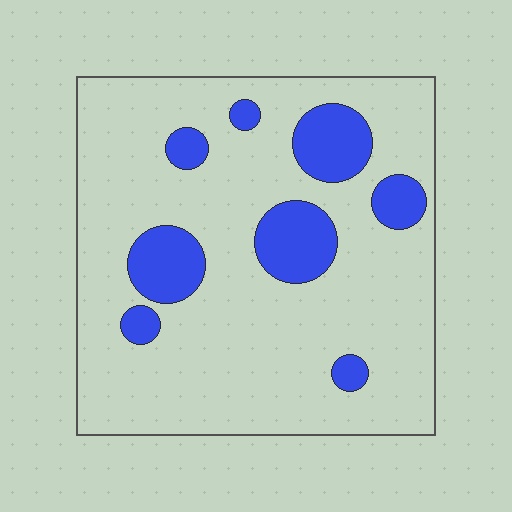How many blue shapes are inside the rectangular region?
8.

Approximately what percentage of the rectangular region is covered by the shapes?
Approximately 15%.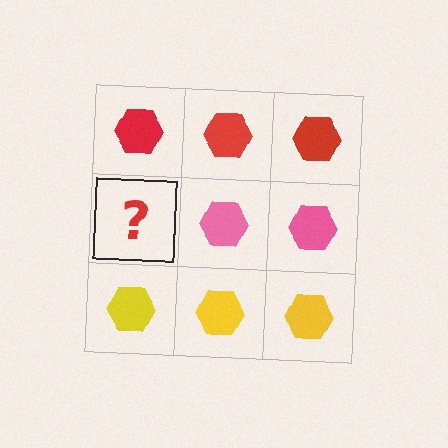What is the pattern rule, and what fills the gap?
The rule is that each row has a consistent color. The gap should be filled with a pink hexagon.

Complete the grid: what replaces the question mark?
The question mark should be replaced with a pink hexagon.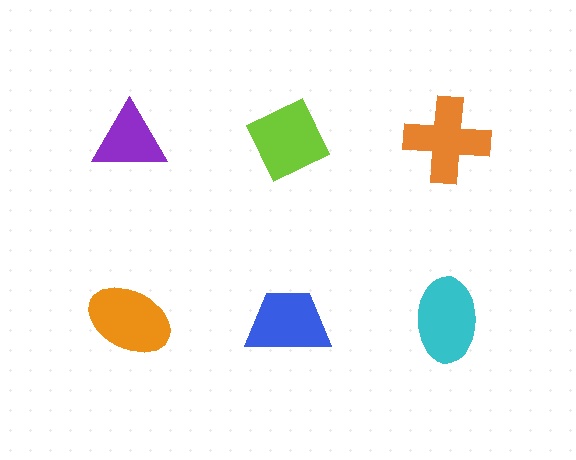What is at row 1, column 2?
A lime diamond.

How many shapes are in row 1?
3 shapes.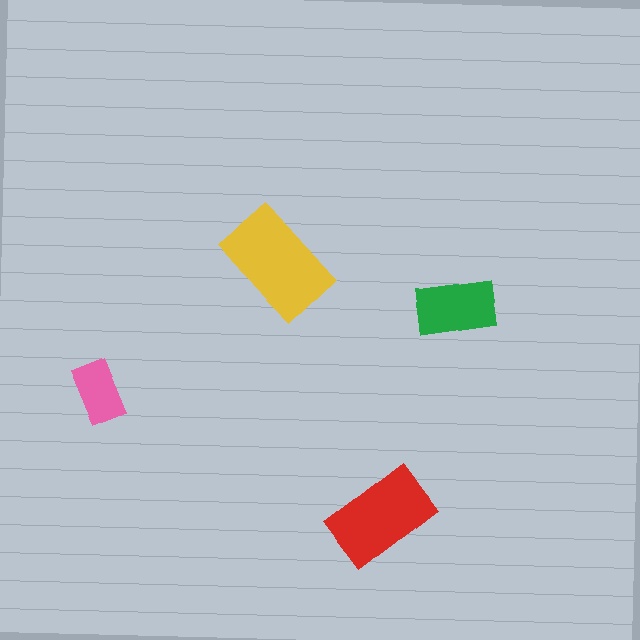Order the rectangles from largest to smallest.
the yellow one, the red one, the green one, the pink one.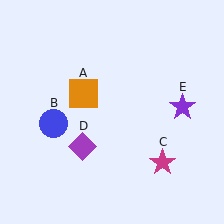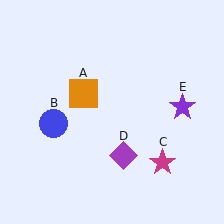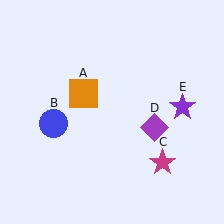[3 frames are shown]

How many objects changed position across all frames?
1 object changed position: purple diamond (object D).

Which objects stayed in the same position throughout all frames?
Orange square (object A) and blue circle (object B) and magenta star (object C) and purple star (object E) remained stationary.